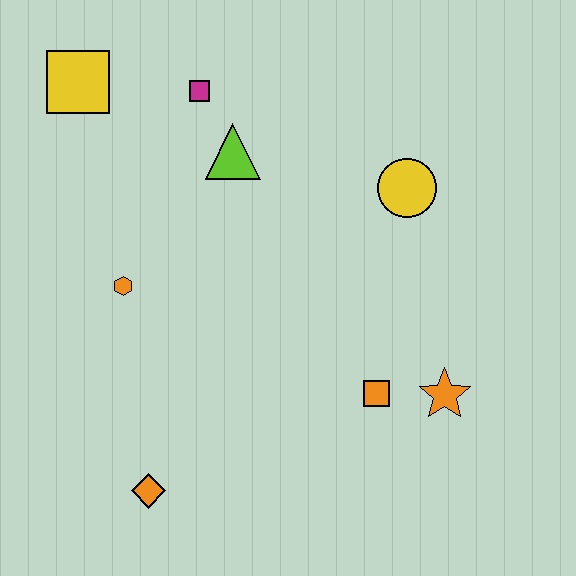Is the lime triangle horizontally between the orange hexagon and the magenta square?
No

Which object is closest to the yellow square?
The magenta square is closest to the yellow square.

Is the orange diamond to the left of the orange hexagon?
No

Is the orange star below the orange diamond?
No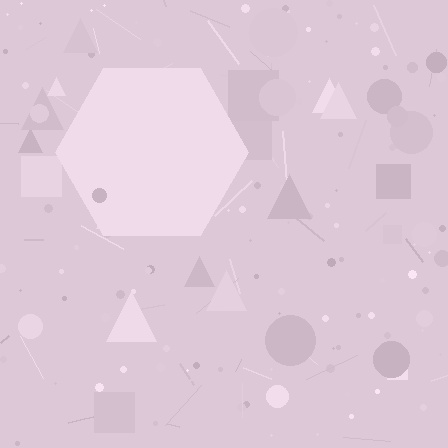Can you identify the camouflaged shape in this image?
The camouflaged shape is a hexagon.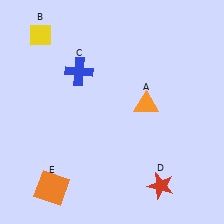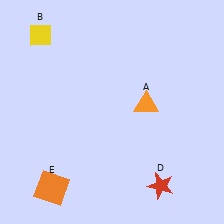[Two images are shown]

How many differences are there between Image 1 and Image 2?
There is 1 difference between the two images.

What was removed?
The blue cross (C) was removed in Image 2.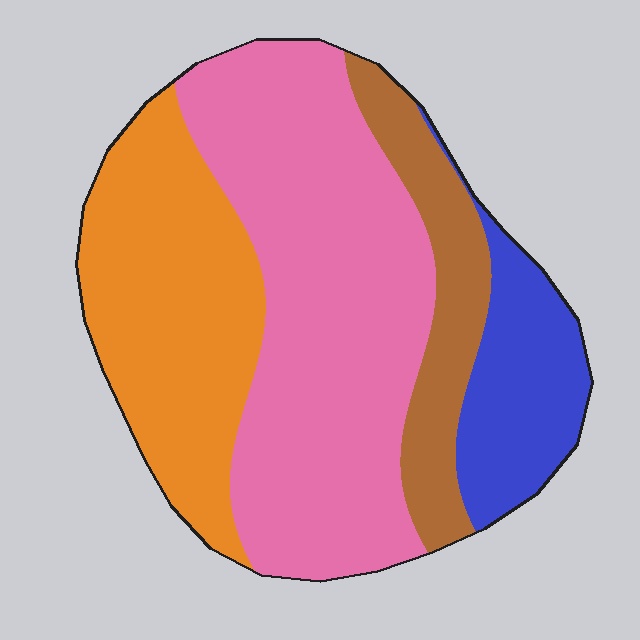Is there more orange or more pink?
Pink.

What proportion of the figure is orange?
Orange takes up between a quarter and a half of the figure.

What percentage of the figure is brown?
Brown takes up about one eighth (1/8) of the figure.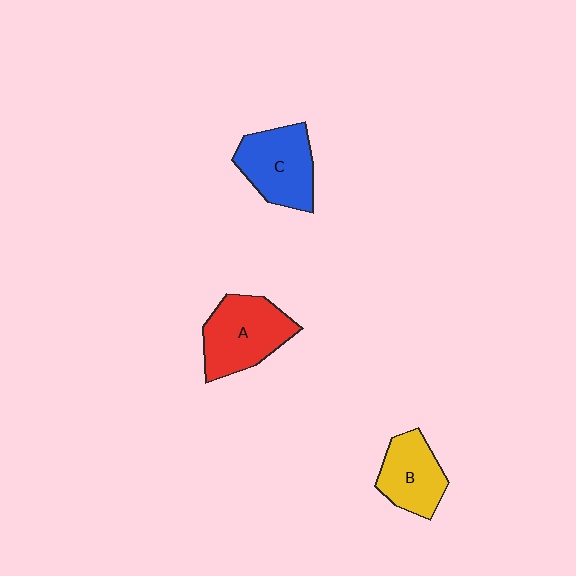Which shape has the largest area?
Shape A (red).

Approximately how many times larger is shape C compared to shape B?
Approximately 1.2 times.